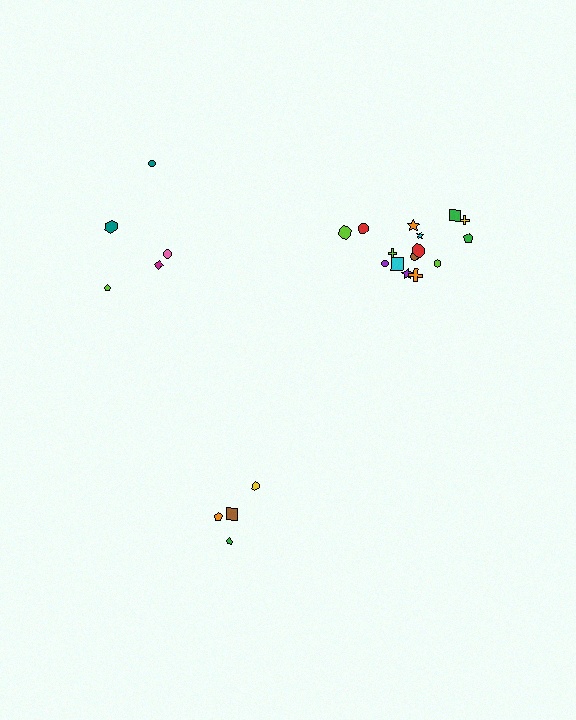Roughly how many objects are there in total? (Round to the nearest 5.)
Roughly 25 objects in total.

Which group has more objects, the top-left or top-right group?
The top-right group.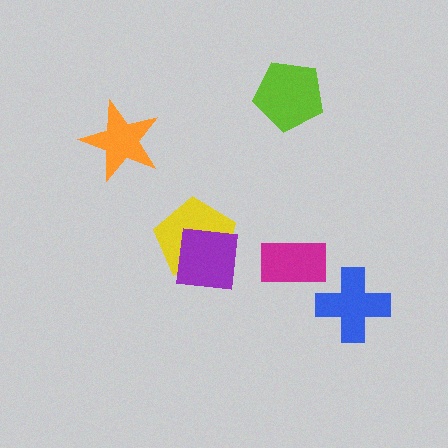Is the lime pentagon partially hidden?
No, no other shape covers it.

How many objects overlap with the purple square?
1 object overlaps with the purple square.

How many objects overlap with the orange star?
0 objects overlap with the orange star.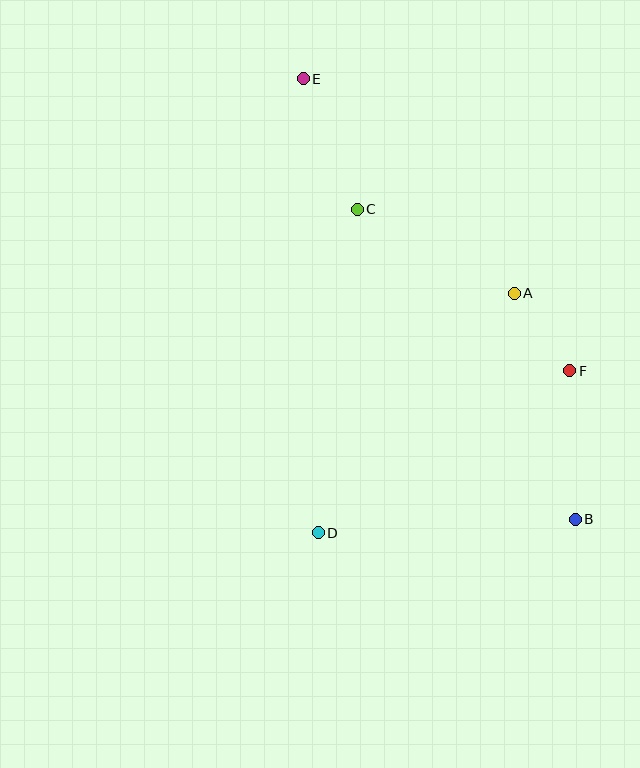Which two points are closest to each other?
Points A and F are closest to each other.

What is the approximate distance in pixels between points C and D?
The distance between C and D is approximately 326 pixels.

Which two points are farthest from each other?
Points B and E are farthest from each other.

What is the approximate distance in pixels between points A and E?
The distance between A and E is approximately 301 pixels.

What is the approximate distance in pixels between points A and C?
The distance between A and C is approximately 178 pixels.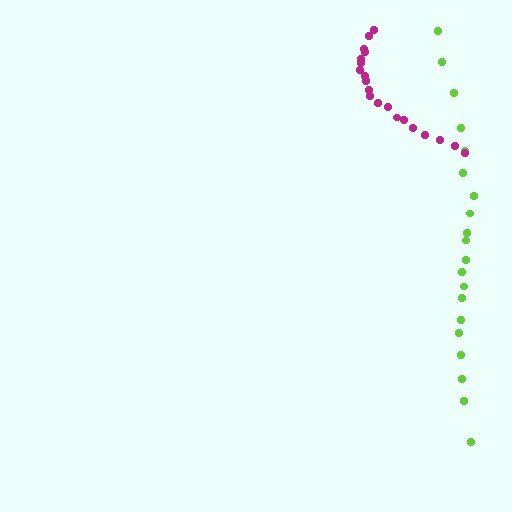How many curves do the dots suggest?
There are 2 distinct paths.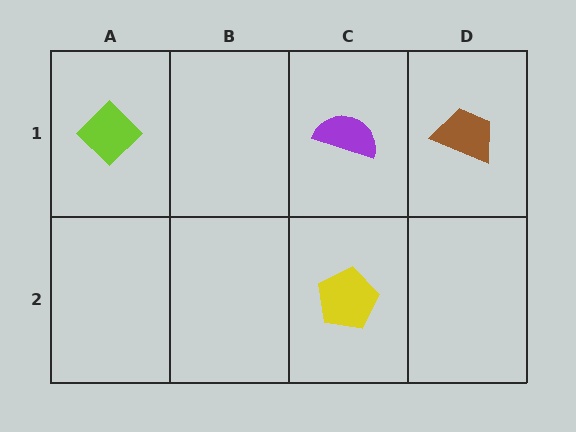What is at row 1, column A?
A lime diamond.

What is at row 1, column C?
A purple semicircle.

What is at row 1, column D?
A brown trapezoid.